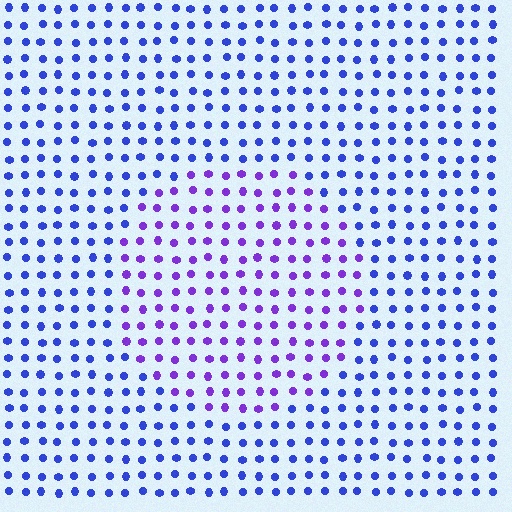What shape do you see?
I see a circle.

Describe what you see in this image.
The image is filled with small blue elements in a uniform arrangement. A circle-shaped region is visible where the elements are tinted to a slightly different hue, forming a subtle color boundary.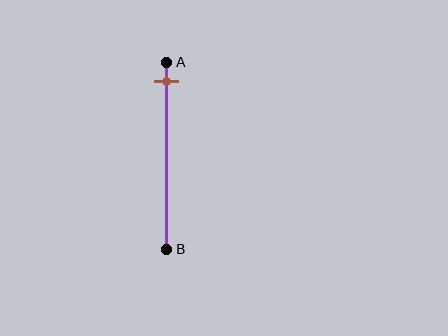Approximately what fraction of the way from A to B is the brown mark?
The brown mark is approximately 10% of the way from A to B.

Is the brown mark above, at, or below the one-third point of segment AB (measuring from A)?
The brown mark is above the one-third point of segment AB.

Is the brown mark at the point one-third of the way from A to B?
No, the mark is at about 10% from A, not at the 33% one-third point.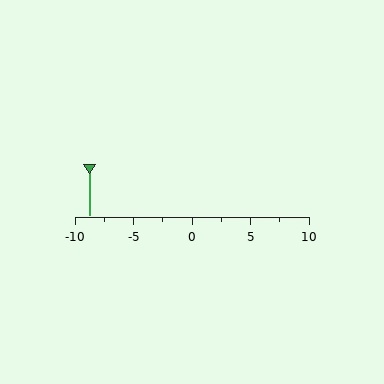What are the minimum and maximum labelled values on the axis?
The axis runs from -10 to 10.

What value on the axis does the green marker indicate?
The marker indicates approximately -8.8.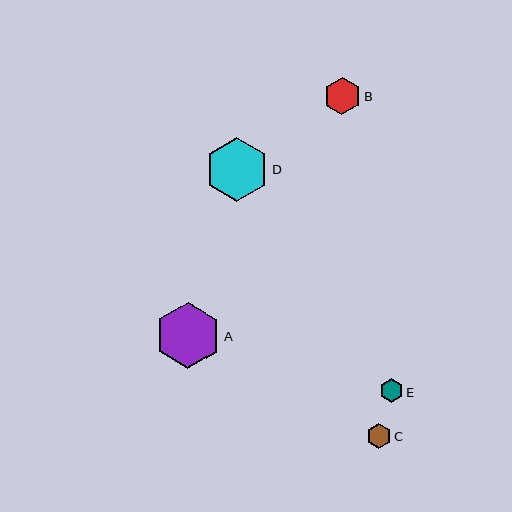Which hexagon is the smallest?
Hexagon E is the smallest with a size of approximately 23 pixels.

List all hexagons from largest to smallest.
From largest to smallest: A, D, B, C, E.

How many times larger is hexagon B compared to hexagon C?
Hexagon B is approximately 1.5 times the size of hexagon C.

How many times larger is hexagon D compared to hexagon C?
Hexagon D is approximately 2.6 times the size of hexagon C.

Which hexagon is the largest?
Hexagon A is the largest with a size of approximately 66 pixels.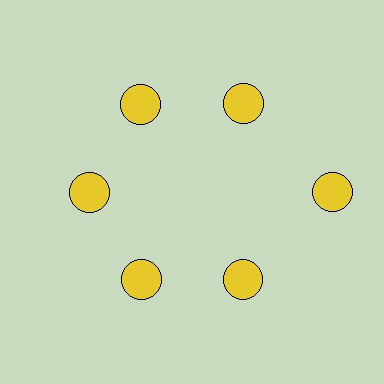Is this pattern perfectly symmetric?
No. The 6 yellow circles are arranged in a ring, but one element near the 3 o'clock position is pushed outward from the center, breaking the 6-fold rotational symmetry.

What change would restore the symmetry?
The symmetry would be restored by moving it inward, back onto the ring so that all 6 circles sit at equal angles and equal distance from the center.